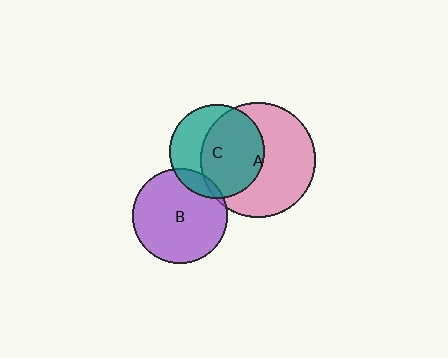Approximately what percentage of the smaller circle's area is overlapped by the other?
Approximately 5%.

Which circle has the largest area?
Circle A (pink).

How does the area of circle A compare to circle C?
Approximately 1.5 times.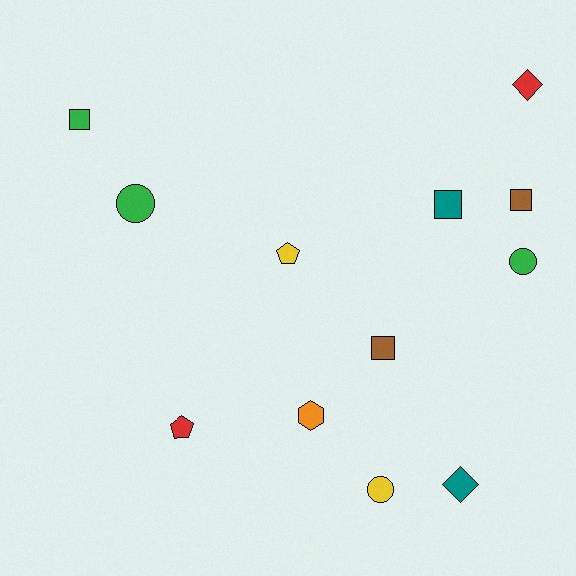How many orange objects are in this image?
There is 1 orange object.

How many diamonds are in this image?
There are 2 diamonds.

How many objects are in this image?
There are 12 objects.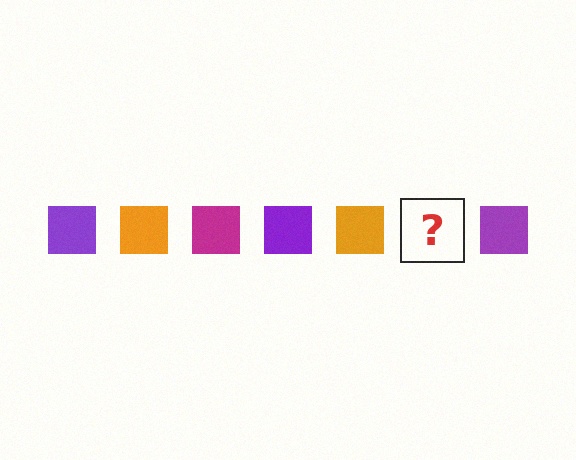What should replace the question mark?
The question mark should be replaced with a magenta square.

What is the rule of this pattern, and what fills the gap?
The rule is that the pattern cycles through purple, orange, magenta squares. The gap should be filled with a magenta square.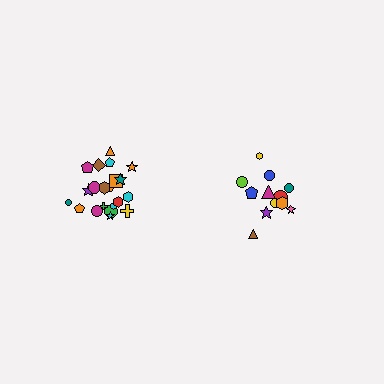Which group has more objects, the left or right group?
The left group.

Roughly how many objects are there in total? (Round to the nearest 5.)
Roughly 35 objects in total.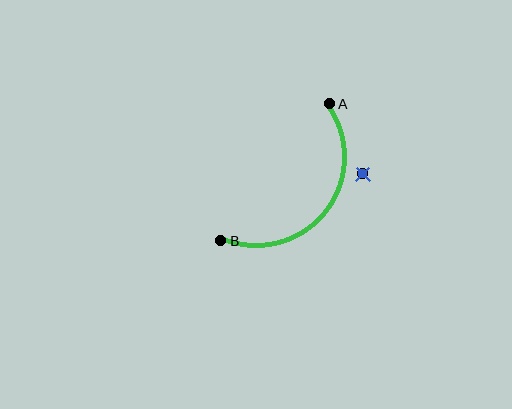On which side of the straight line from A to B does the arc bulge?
The arc bulges below and to the right of the straight line connecting A and B.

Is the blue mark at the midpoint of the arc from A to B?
No — the blue mark does not lie on the arc at all. It sits slightly outside the curve.